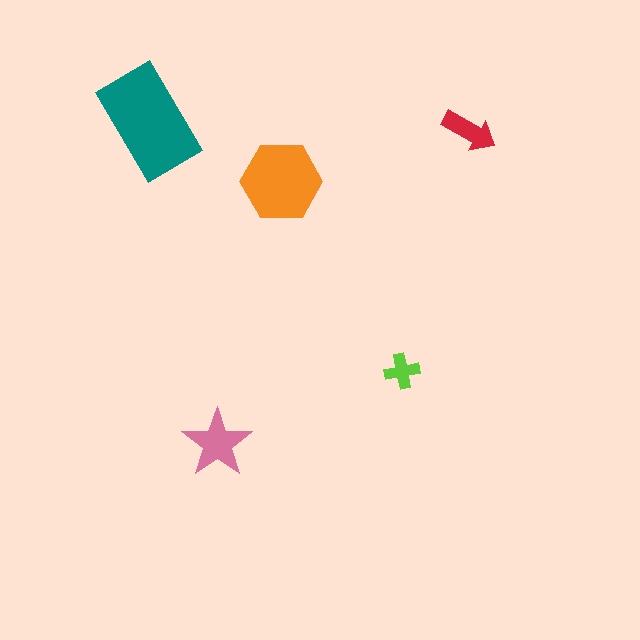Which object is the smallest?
The lime cross.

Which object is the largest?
The teal rectangle.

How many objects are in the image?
There are 5 objects in the image.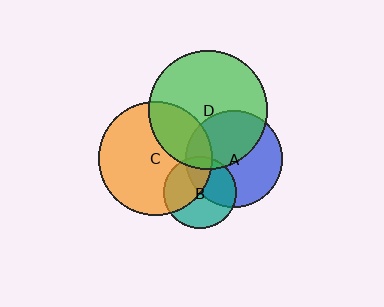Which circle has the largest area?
Circle D (green).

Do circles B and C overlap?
Yes.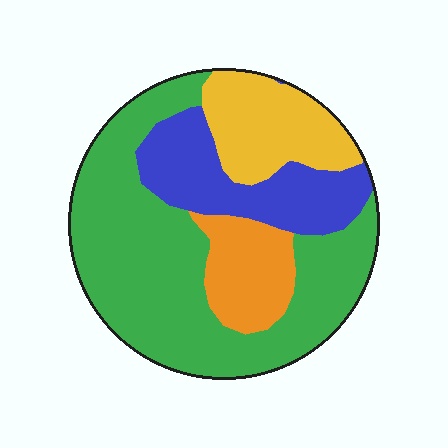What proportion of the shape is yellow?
Yellow takes up about one sixth (1/6) of the shape.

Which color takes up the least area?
Orange, at roughly 10%.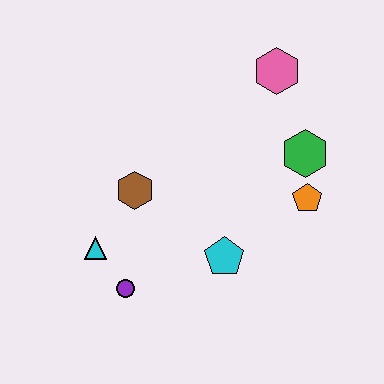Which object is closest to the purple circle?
The cyan triangle is closest to the purple circle.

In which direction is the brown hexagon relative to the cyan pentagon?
The brown hexagon is to the left of the cyan pentagon.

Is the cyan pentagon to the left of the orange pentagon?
Yes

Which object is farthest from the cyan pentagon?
The pink hexagon is farthest from the cyan pentagon.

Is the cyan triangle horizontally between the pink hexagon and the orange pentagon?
No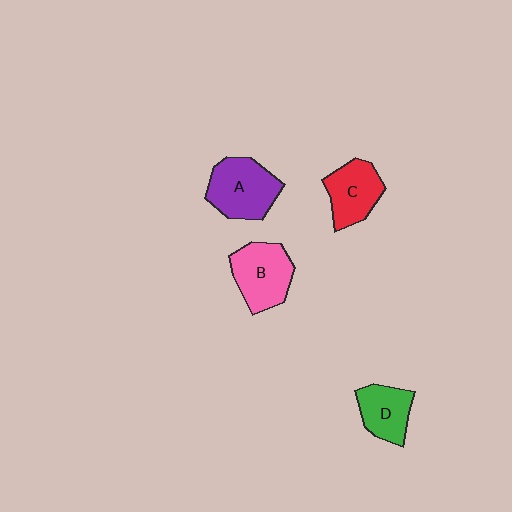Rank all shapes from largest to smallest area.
From largest to smallest: A (purple), B (pink), C (red), D (green).